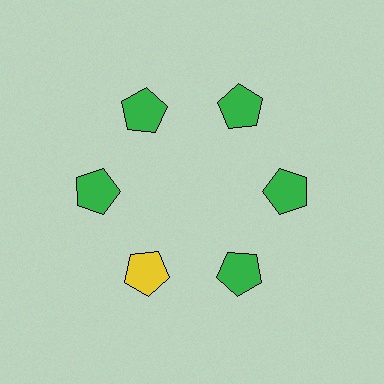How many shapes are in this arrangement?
There are 6 shapes arranged in a ring pattern.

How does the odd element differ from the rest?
It has a different color: yellow instead of green.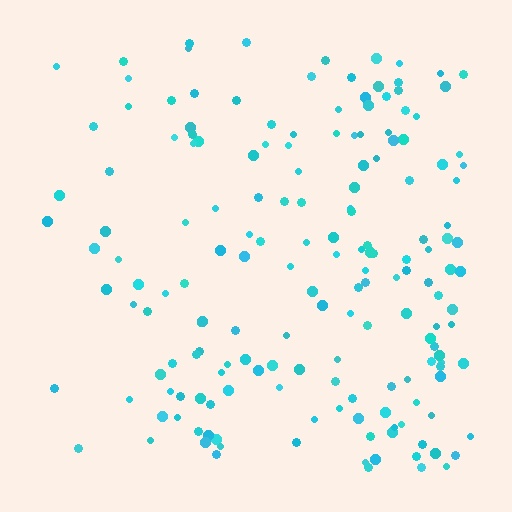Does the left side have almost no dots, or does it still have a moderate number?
Still a moderate number, just noticeably fewer than the right.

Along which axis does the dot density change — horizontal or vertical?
Horizontal.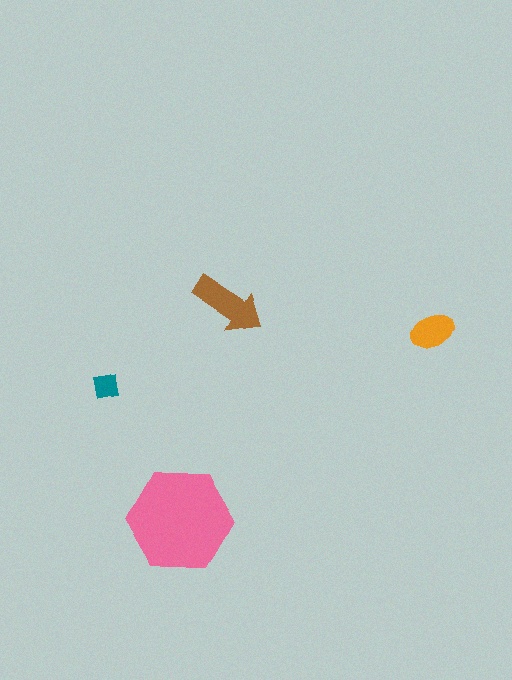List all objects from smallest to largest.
The teal square, the orange ellipse, the brown arrow, the pink hexagon.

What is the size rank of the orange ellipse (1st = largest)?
3rd.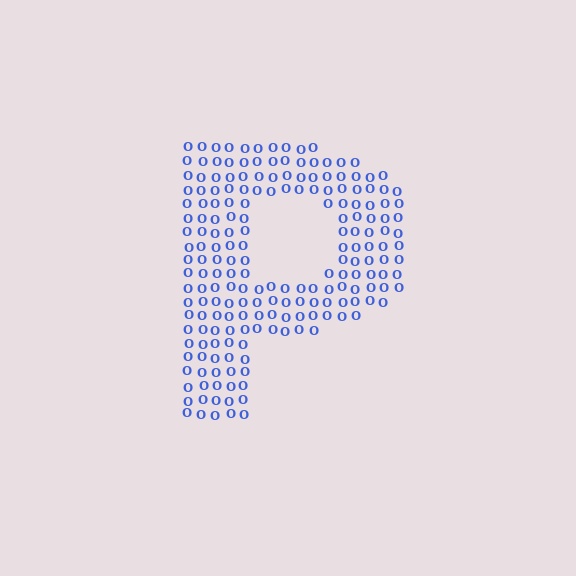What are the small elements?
The small elements are letter O's.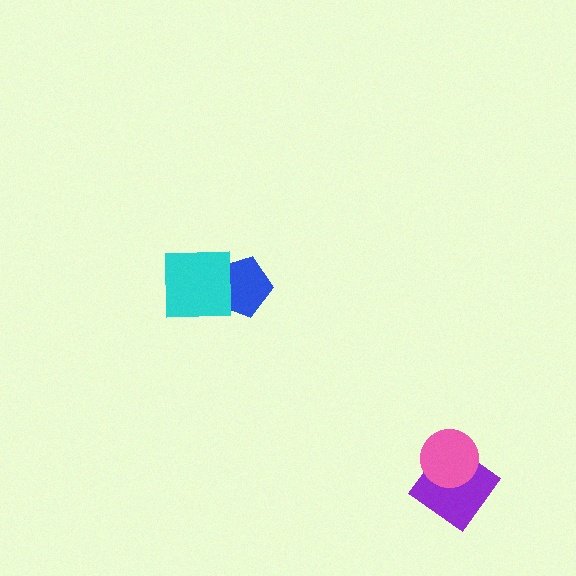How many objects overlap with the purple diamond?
1 object overlaps with the purple diamond.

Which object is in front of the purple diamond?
The pink circle is in front of the purple diamond.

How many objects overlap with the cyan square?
1 object overlaps with the cyan square.